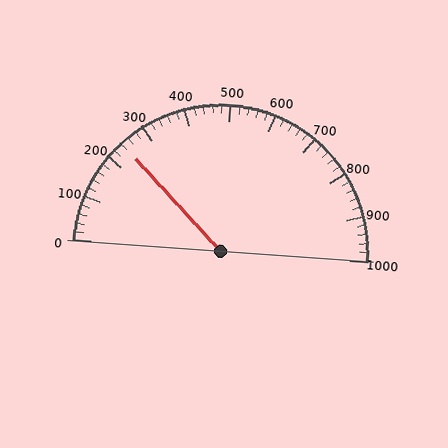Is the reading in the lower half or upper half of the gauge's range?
The reading is in the lower half of the range (0 to 1000).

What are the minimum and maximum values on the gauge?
The gauge ranges from 0 to 1000.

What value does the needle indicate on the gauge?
The needle indicates approximately 240.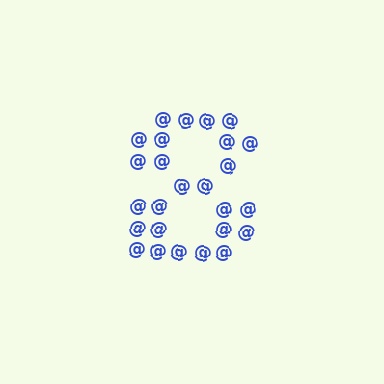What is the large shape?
The large shape is the digit 8.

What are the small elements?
The small elements are at signs.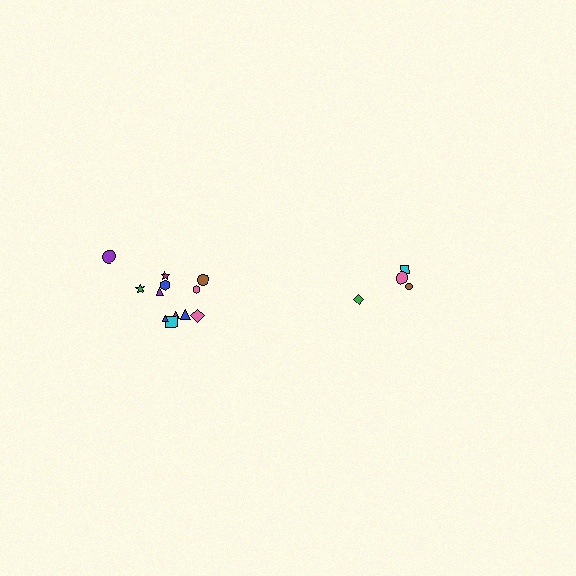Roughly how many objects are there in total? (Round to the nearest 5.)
Roughly 15 objects in total.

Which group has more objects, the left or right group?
The left group.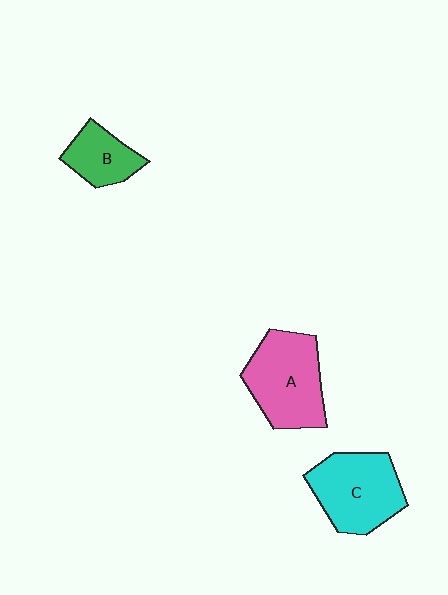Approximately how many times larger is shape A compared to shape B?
Approximately 1.9 times.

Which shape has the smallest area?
Shape B (green).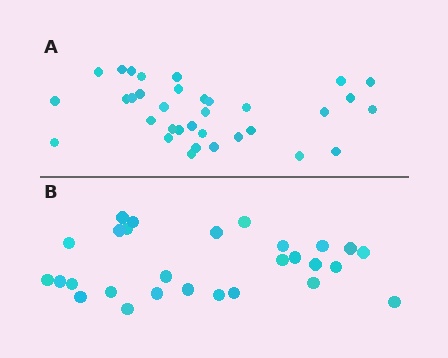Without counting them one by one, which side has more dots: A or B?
Region A (the top region) has more dots.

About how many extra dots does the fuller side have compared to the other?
Region A has about 6 more dots than region B.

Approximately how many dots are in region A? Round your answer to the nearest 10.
About 30 dots. (The exact count is 34, which rounds to 30.)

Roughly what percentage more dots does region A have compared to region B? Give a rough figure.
About 20% more.